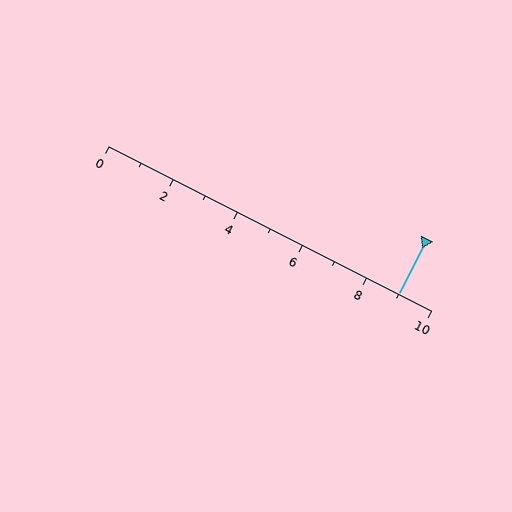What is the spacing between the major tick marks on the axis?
The major ticks are spaced 2 apart.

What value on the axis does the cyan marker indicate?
The marker indicates approximately 9.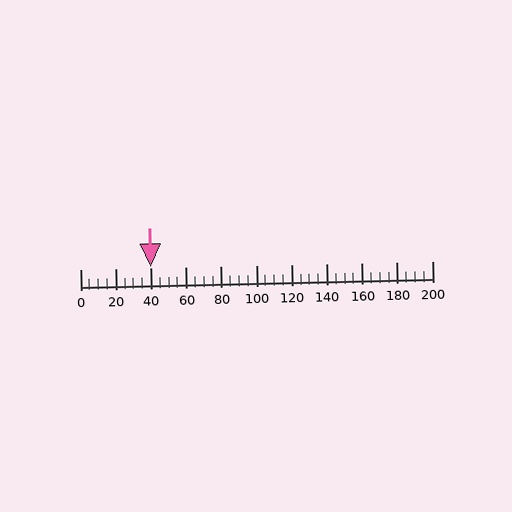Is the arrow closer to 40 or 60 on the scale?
The arrow is closer to 40.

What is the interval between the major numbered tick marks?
The major tick marks are spaced 20 units apart.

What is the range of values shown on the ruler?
The ruler shows values from 0 to 200.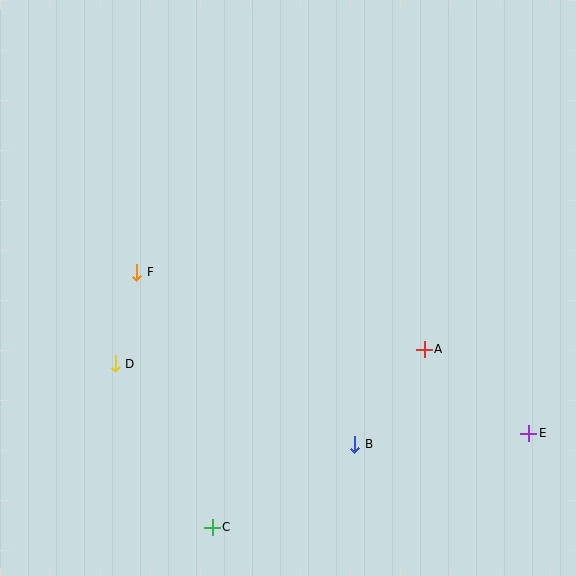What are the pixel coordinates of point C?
Point C is at (212, 527).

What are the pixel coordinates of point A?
Point A is at (424, 349).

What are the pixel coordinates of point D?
Point D is at (115, 364).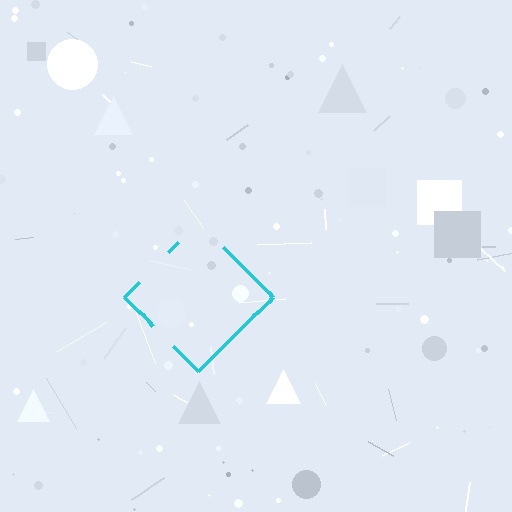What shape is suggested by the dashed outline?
The dashed outline suggests a diamond.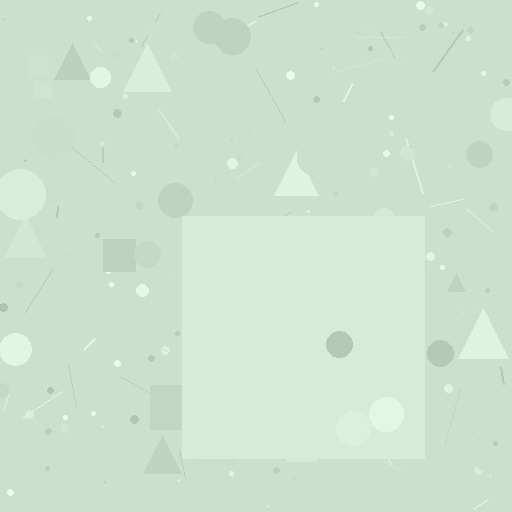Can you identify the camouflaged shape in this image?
The camouflaged shape is a square.